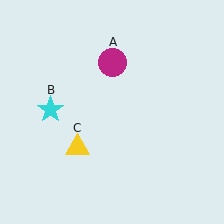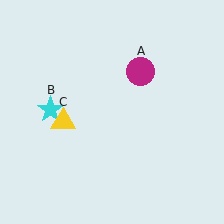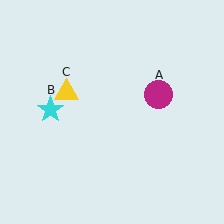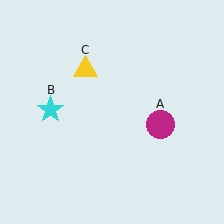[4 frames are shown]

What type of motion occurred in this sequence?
The magenta circle (object A), yellow triangle (object C) rotated clockwise around the center of the scene.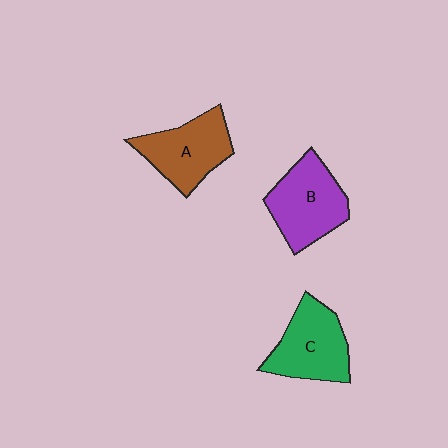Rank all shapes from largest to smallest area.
From largest to smallest: B (purple), C (green), A (brown).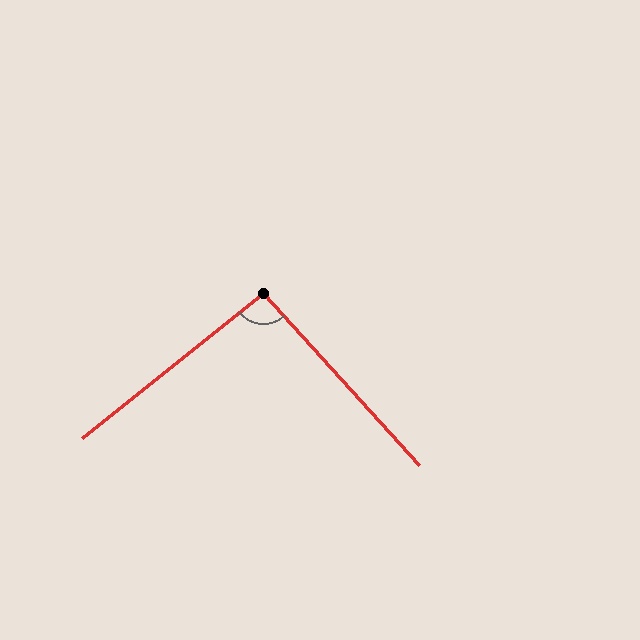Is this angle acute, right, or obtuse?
It is approximately a right angle.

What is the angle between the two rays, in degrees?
Approximately 93 degrees.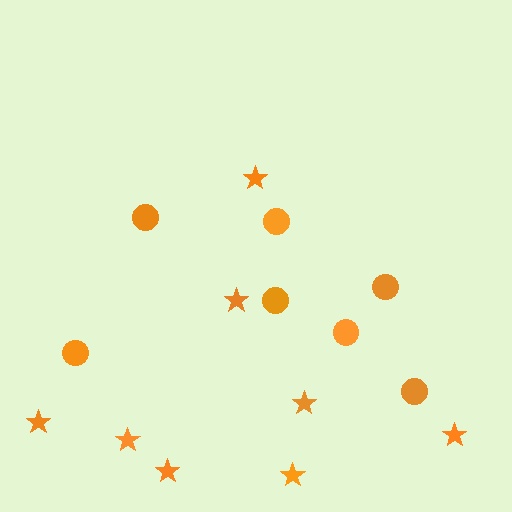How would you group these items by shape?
There are 2 groups: one group of stars (8) and one group of circles (7).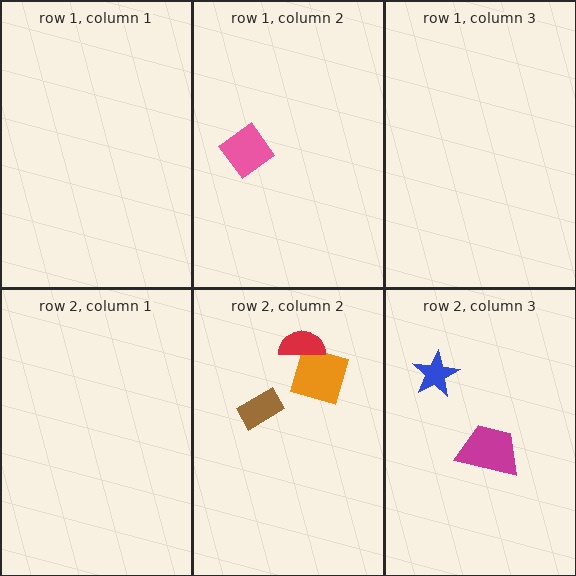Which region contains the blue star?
The row 2, column 3 region.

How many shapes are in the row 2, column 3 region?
2.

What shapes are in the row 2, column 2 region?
The orange diamond, the red semicircle, the brown rectangle.